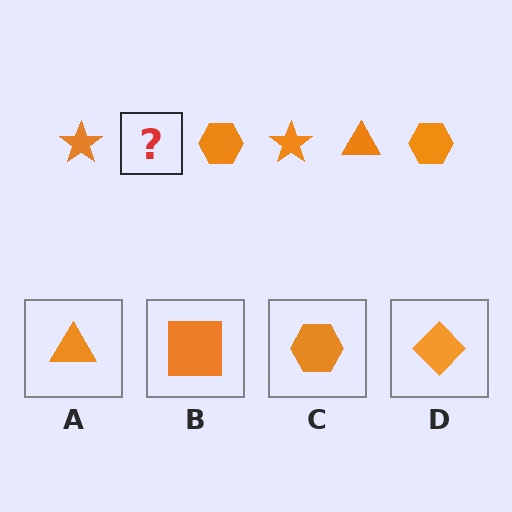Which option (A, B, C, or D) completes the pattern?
A.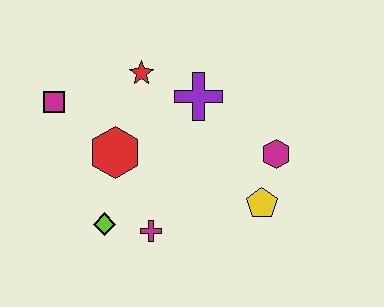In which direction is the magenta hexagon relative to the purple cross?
The magenta hexagon is to the right of the purple cross.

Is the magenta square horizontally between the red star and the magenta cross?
No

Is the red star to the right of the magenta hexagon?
No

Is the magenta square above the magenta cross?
Yes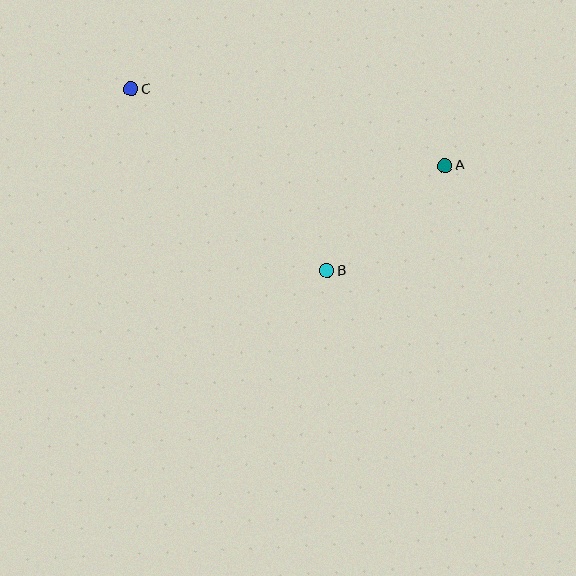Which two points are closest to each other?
Points A and B are closest to each other.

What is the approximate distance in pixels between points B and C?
The distance between B and C is approximately 267 pixels.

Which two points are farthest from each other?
Points A and C are farthest from each other.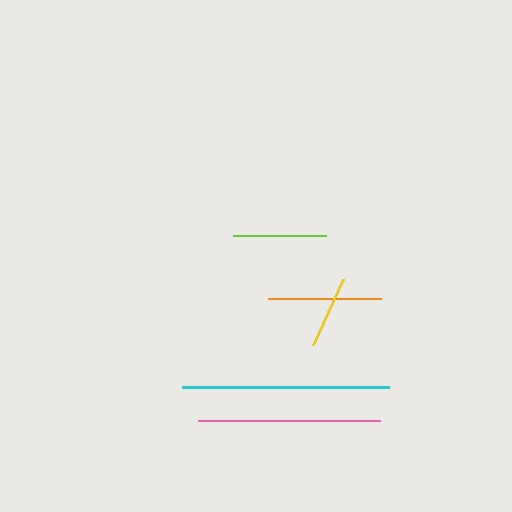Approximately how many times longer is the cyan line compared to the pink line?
The cyan line is approximately 1.1 times the length of the pink line.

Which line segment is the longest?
The cyan line is the longest at approximately 207 pixels.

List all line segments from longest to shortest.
From longest to shortest: cyan, pink, orange, lime, yellow.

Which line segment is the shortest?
The yellow line is the shortest at approximately 72 pixels.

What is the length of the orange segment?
The orange segment is approximately 113 pixels long.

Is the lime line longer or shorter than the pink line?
The pink line is longer than the lime line.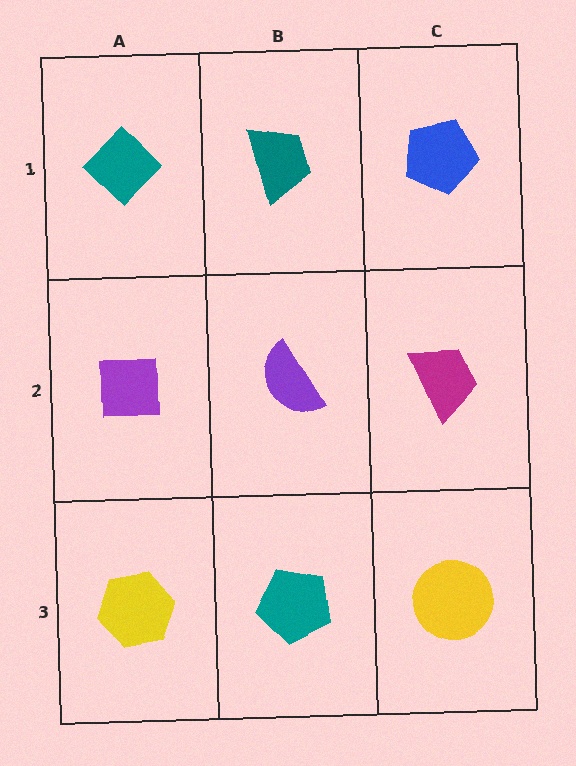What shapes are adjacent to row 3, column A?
A purple square (row 2, column A), a teal pentagon (row 3, column B).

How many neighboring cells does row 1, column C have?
2.